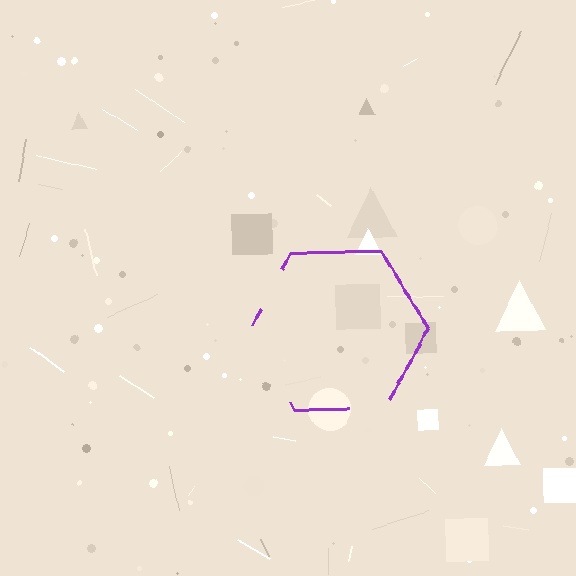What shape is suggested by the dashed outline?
The dashed outline suggests a hexagon.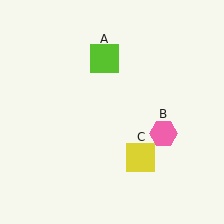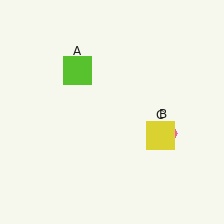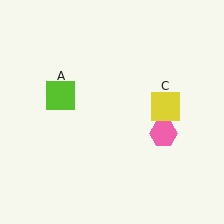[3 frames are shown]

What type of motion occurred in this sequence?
The lime square (object A), yellow square (object C) rotated counterclockwise around the center of the scene.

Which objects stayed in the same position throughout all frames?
Pink hexagon (object B) remained stationary.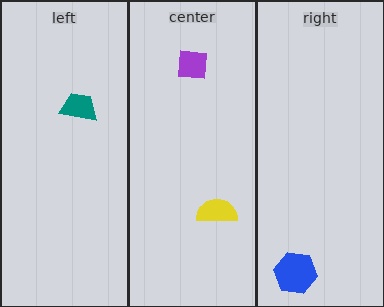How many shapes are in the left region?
1.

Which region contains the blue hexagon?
The right region.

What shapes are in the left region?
The teal trapezoid.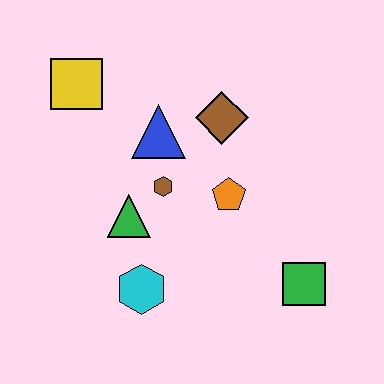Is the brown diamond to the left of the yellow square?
No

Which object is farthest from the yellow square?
The green square is farthest from the yellow square.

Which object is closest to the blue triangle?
The brown hexagon is closest to the blue triangle.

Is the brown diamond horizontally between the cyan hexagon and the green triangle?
No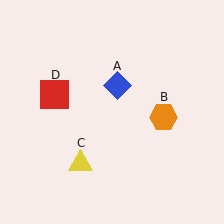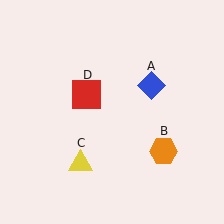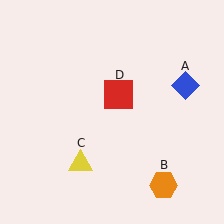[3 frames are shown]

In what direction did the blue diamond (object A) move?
The blue diamond (object A) moved right.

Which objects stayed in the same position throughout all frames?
Yellow triangle (object C) remained stationary.